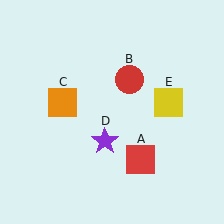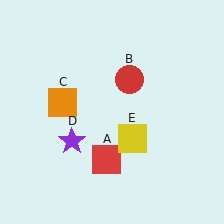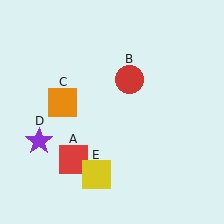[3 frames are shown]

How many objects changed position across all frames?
3 objects changed position: red square (object A), purple star (object D), yellow square (object E).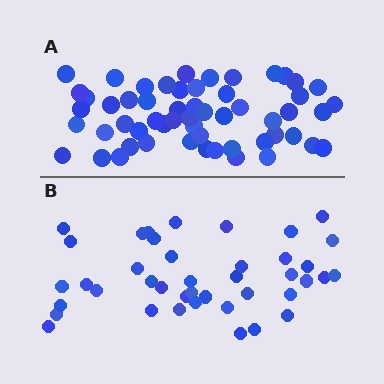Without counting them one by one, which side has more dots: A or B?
Region A (the top region) has more dots.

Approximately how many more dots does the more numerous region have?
Region A has approximately 15 more dots than region B.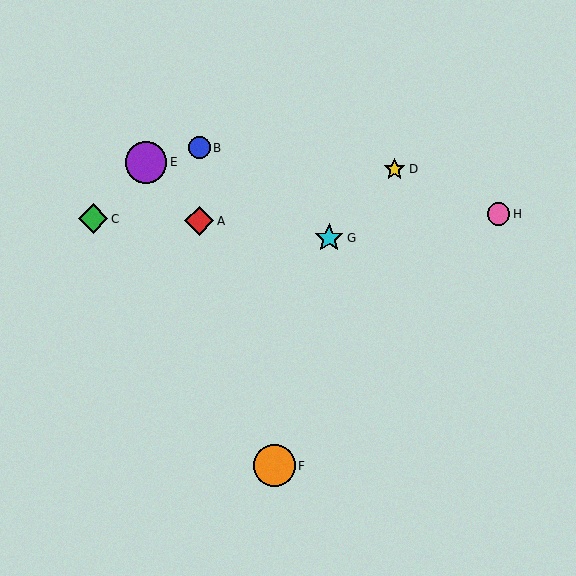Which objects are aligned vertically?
Objects A, B are aligned vertically.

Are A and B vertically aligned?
Yes, both are at x≈199.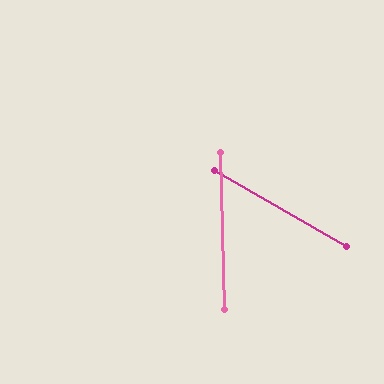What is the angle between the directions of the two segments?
Approximately 59 degrees.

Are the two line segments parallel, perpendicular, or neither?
Neither parallel nor perpendicular — they differ by about 59°.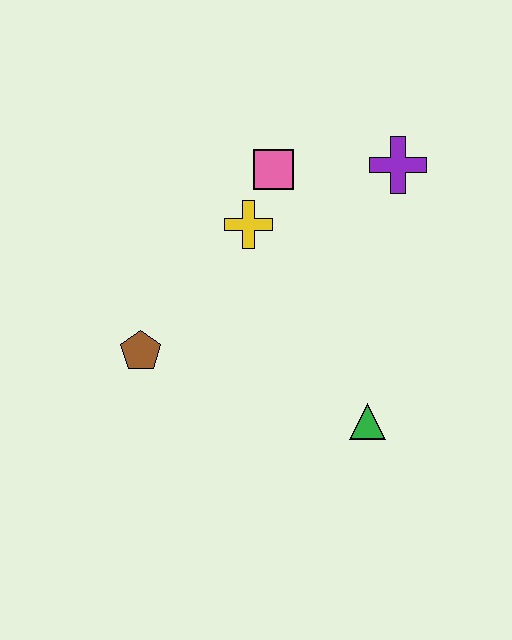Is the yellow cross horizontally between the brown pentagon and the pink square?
Yes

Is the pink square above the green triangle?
Yes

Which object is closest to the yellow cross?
The pink square is closest to the yellow cross.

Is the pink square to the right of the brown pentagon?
Yes